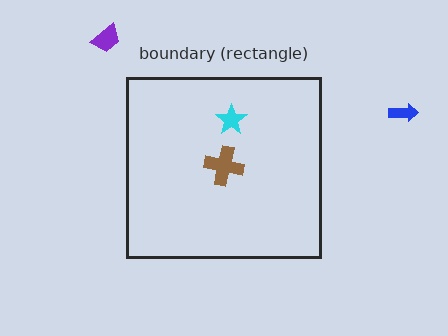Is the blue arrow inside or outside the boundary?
Outside.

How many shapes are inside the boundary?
2 inside, 2 outside.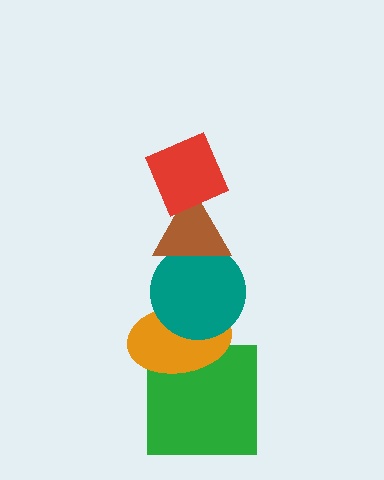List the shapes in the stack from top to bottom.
From top to bottom: the red diamond, the brown triangle, the teal circle, the orange ellipse, the green square.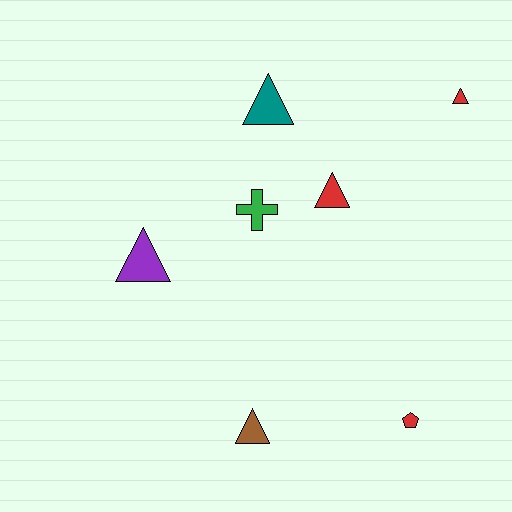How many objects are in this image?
There are 7 objects.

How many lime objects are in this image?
There are no lime objects.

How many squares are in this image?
There are no squares.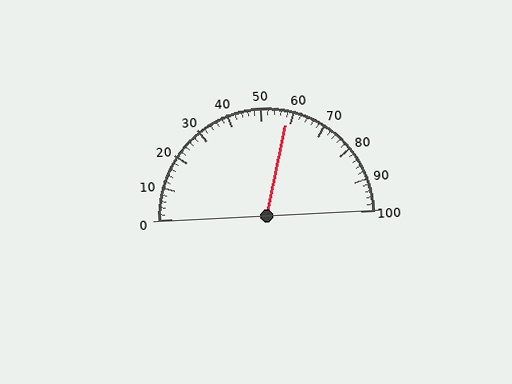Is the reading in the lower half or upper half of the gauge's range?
The reading is in the upper half of the range (0 to 100).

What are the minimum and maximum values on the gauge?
The gauge ranges from 0 to 100.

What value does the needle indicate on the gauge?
The needle indicates approximately 58.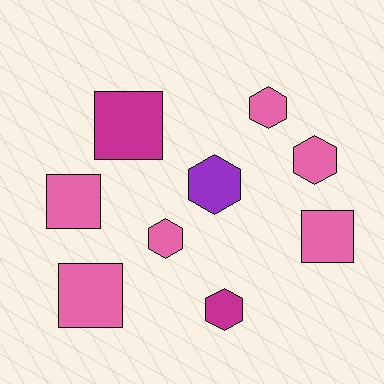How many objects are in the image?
There are 9 objects.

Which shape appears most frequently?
Hexagon, with 5 objects.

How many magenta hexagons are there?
There is 1 magenta hexagon.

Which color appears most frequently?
Pink, with 6 objects.